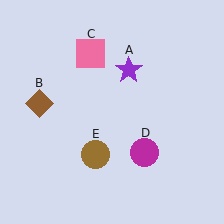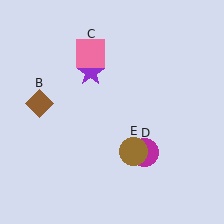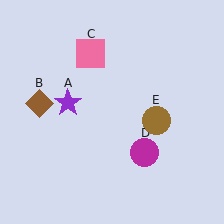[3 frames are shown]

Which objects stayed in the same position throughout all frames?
Brown diamond (object B) and pink square (object C) and magenta circle (object D) remained stationary.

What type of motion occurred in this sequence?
The purple star (object A), brown circle (object E) rotated counterclockwise around the center of the scene.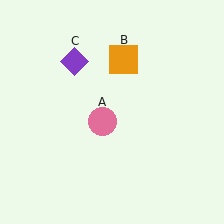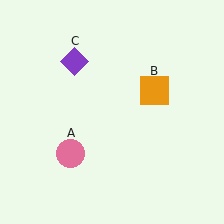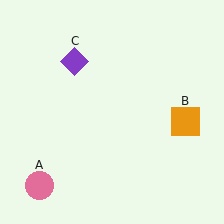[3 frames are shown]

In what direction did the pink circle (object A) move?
The pink circle (object A) moved down and to the left.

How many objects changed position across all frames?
2 objects changed position: pink circle (object A), orange square (object B).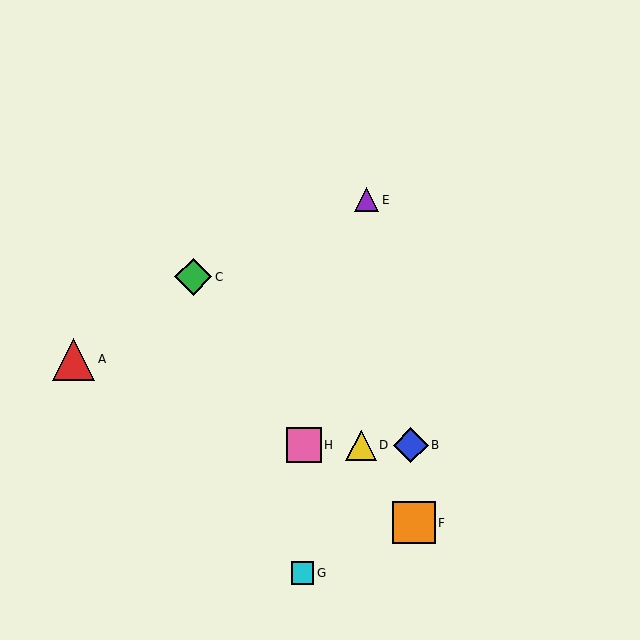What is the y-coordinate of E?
Object E is at y≈200.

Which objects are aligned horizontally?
Objects B, D, H are aligned horizontally.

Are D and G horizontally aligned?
No, D is at y≈445 and G is at y≈573.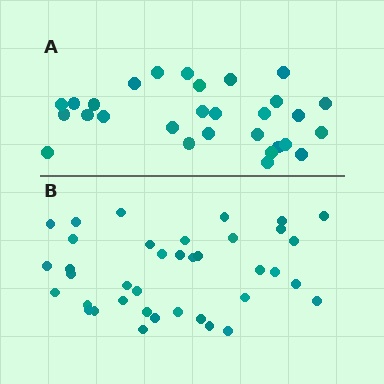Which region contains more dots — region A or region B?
Region B (the bottom region) has more dots.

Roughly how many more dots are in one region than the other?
Region B has roughly 8 or so more dots than region A.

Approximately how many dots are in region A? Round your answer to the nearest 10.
About 30 dots. (The exact count is 29, which rounds to 30.)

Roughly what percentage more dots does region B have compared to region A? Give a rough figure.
About 30% more.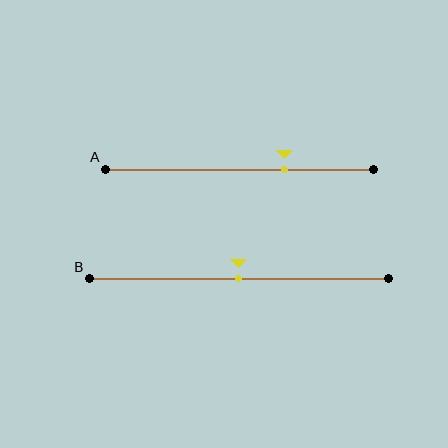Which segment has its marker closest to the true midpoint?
Segment B has its marker closest to the true midpoint.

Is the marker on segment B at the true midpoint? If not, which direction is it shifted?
Yes, the marker on segment B is at the true midpoint.